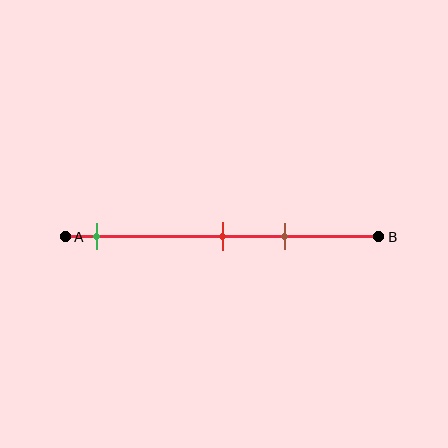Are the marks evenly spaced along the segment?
No, the marks are not evenly spaced.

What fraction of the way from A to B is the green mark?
The green mark is approximately 10% (0.1) of the way from A to B.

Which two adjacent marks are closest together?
The red and brown marks are the closest adjacent pair.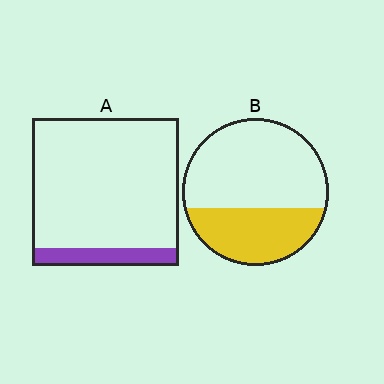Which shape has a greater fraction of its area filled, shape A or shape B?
Shape B.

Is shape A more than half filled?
No.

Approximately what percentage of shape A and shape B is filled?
A is approximately 10% and B is approximately 35%.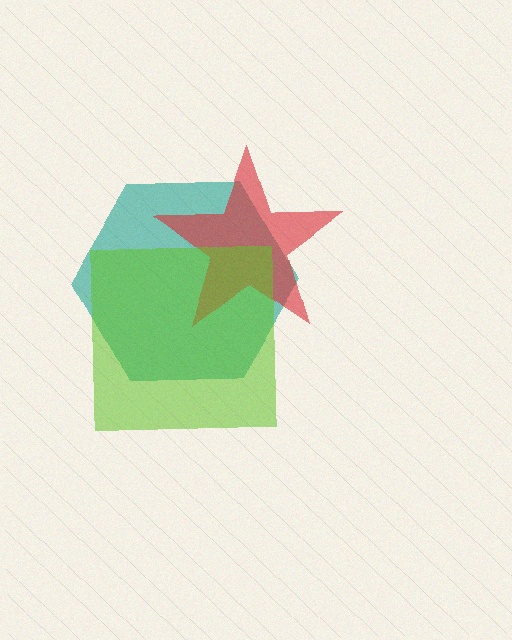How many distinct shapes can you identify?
There are 3 distinct shapes: a teal hexagon, a red star, a lime square.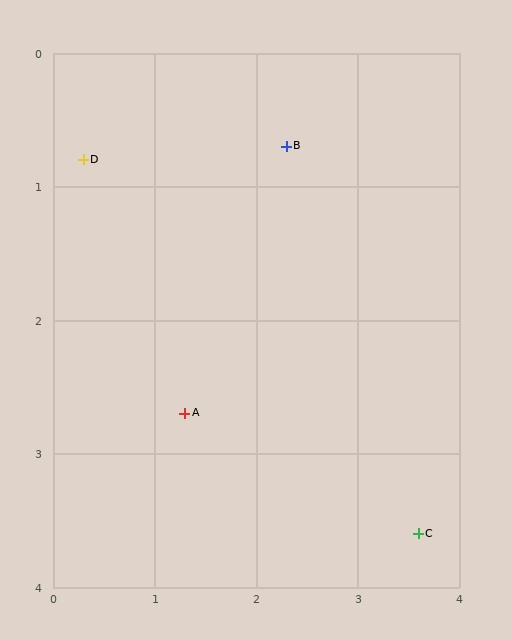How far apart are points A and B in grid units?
Points A and B are about 2.2 grid units apart.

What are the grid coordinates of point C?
Point C is at approximately (3.6, 3.6).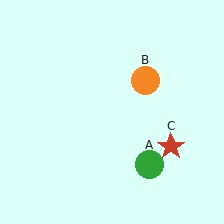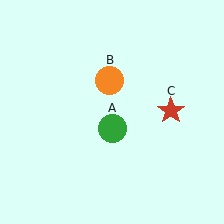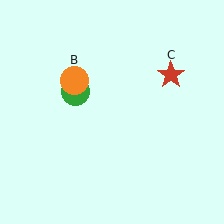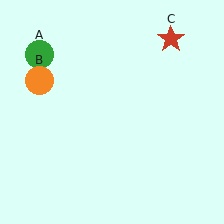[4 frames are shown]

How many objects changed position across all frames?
3 objects changed position: green circle (object A), orange circle (object B), red star (object C).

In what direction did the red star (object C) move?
The red star (object C) moved up.